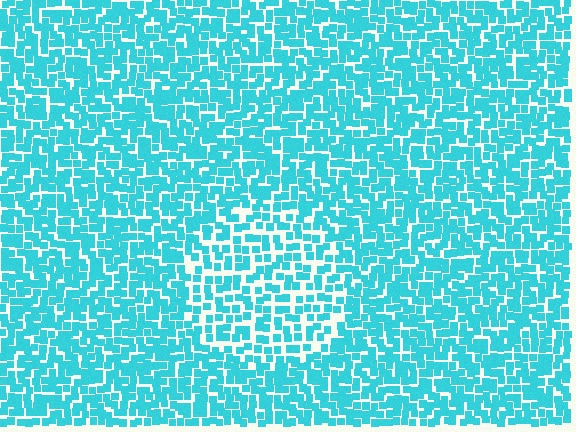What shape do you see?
I see a circle.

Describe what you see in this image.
The image contains small cyan elements arranged at two different densities. A circle-shaped region is visible where the elements are less densely packed than the surrounding area.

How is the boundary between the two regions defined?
The boundary is defined by a change in element density (approximately 1.6x ratio). All elements are the same color, size, and shape.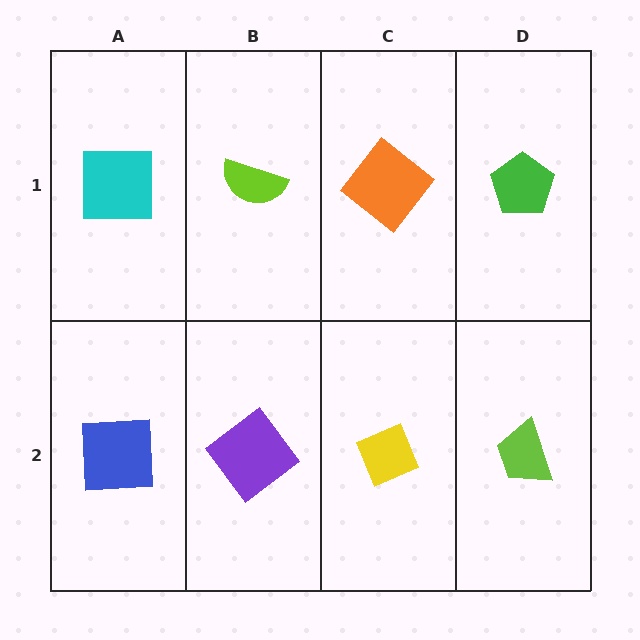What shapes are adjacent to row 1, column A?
A blue square (row 2, column A), a lime semicircle (row 1, column B).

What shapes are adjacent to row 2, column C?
An orange diamond (row 1, column C), a purple diamond (row 2, column B), a lime trapezoid (row 2, column D).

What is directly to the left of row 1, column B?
A cyan square.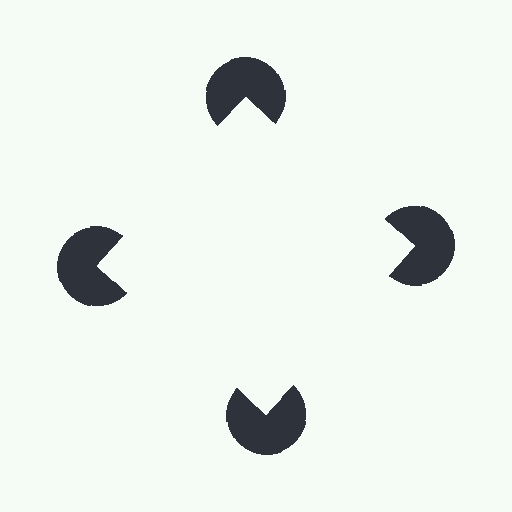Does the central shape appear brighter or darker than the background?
It typically appears slightly brighter than the background, even though no actual brightness change is drawn.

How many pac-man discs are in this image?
There are 4 — one at each vertex of the illusory square.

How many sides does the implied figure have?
4 sides.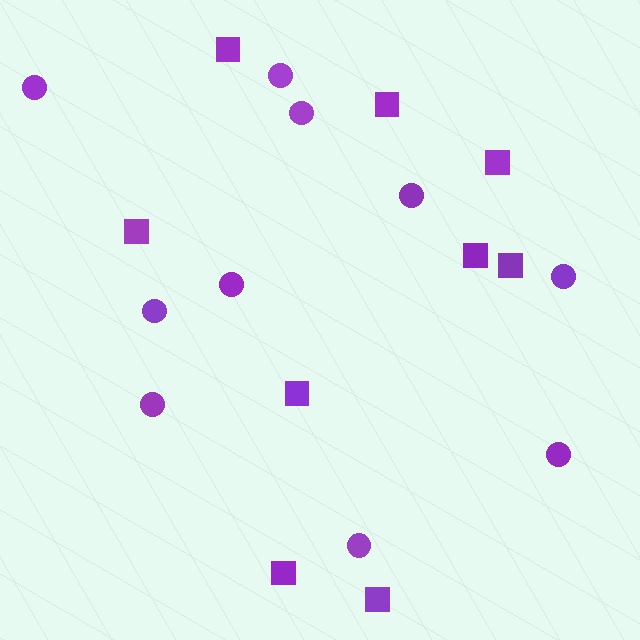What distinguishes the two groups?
There are 2 groups: one group of circles (10) and one group of squares (9).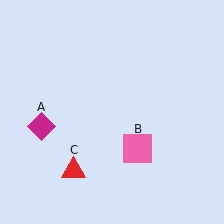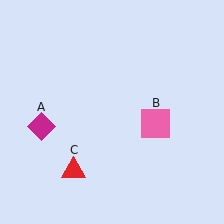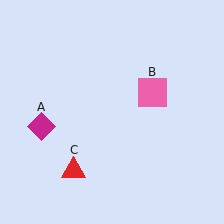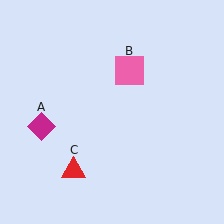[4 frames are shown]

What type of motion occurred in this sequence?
The pink square (object B) rotated counterclockwise around the center of the scene.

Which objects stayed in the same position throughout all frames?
Magenta diamond (object A) and red triangle (object C) remained stationary.